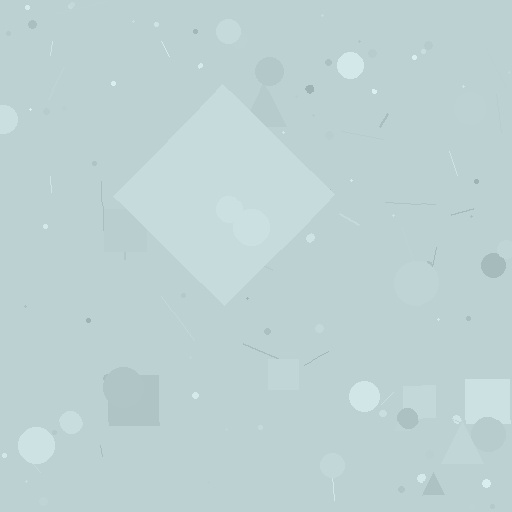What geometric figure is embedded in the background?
A diamond is embedded in the background.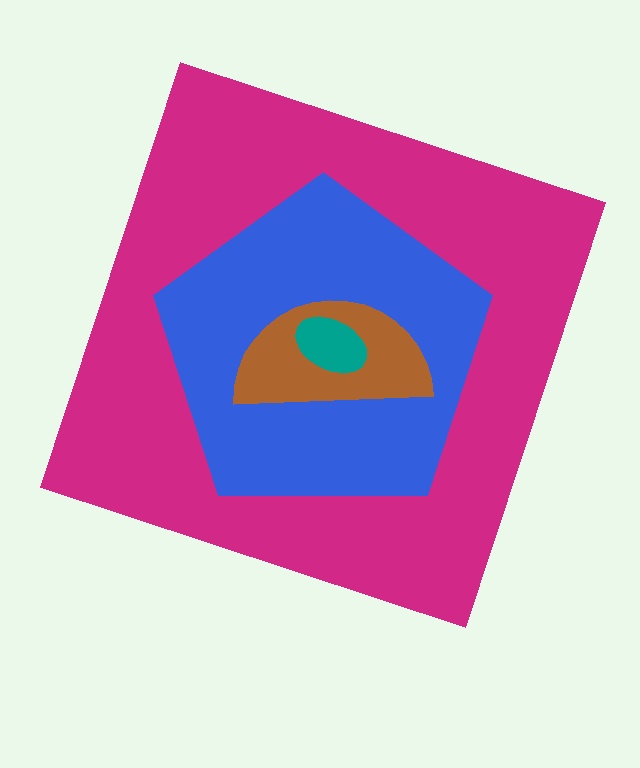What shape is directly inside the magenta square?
The blue pentagon.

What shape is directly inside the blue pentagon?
The brown semicircle.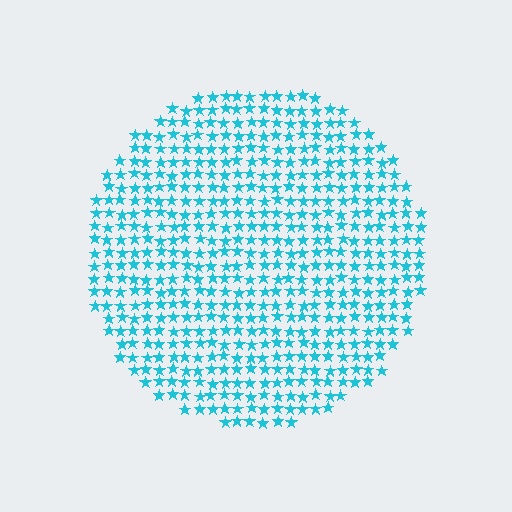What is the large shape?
The large shape is a circle.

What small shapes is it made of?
It is made of small stars.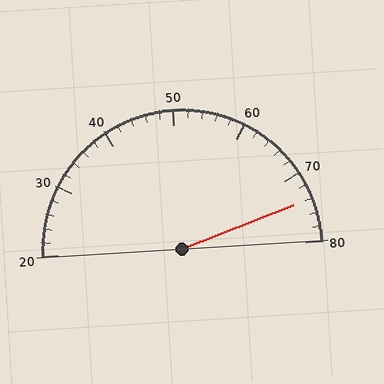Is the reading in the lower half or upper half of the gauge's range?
The reading is in the upper half of the range (20 to 80).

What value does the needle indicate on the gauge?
The needle indicates approximately 74.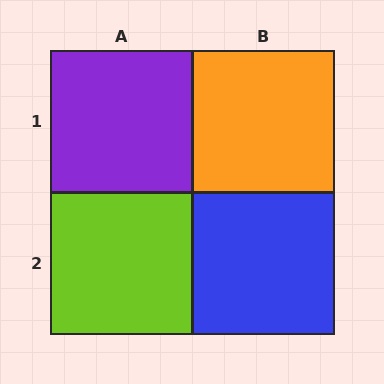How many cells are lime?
1 cell is lime.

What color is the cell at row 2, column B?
Blue.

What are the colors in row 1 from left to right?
Purple, orange.